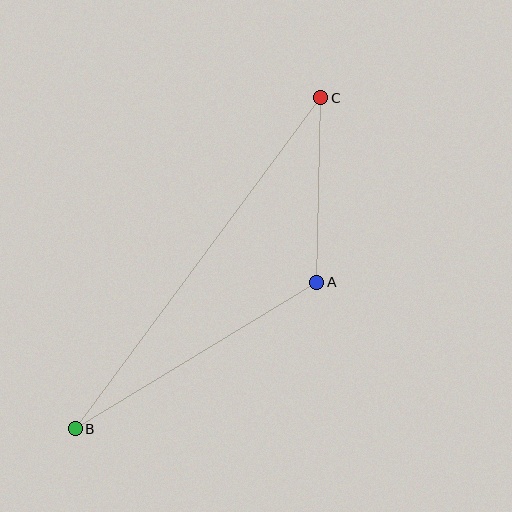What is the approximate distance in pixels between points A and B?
The distance between A and B is approximately 283 pixels.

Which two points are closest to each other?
Points A and C are closest to each other.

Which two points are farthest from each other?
Points B and C are farthest from each other.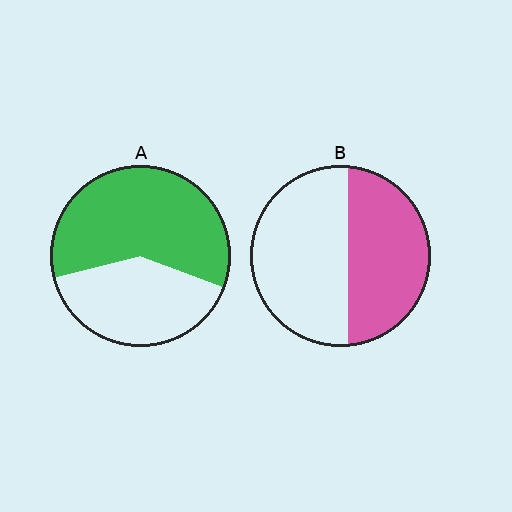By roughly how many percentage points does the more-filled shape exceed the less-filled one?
By roughly 15 percentage points (A over B).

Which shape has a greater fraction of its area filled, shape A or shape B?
Shape A.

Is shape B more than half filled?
No.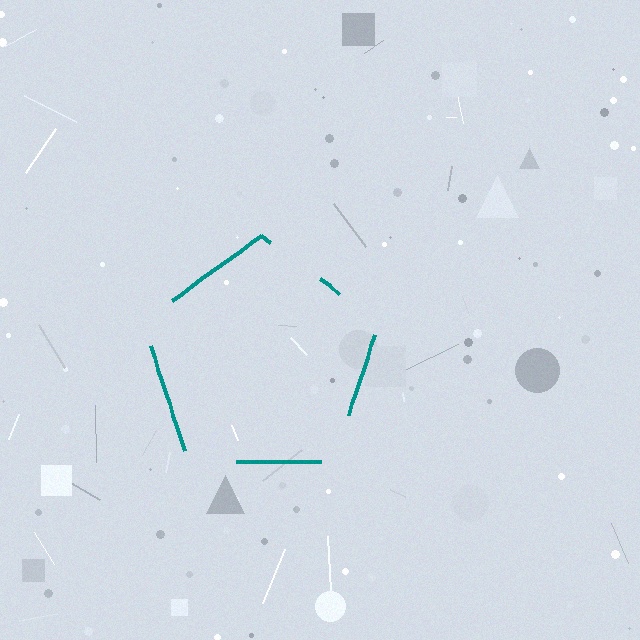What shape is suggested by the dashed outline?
The dashed outline suggests a pentagon.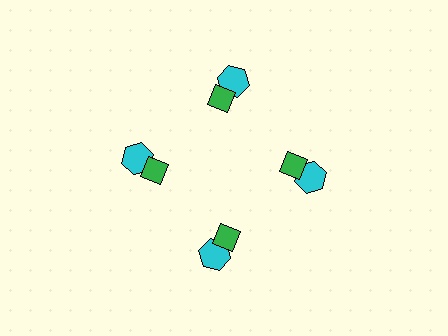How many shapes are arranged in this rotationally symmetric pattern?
There are 8 shapes, arranged in 4 groups of 2.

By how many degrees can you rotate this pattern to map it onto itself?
The pattern maps onto itself every 90 degrees of rotation.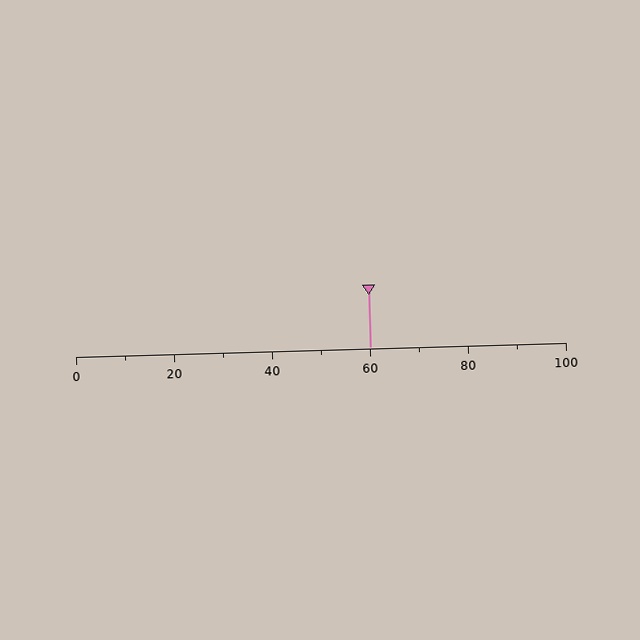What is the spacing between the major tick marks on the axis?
The major ticks are spaced 20 apart.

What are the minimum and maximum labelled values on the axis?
The axis runs from 0 to 100.